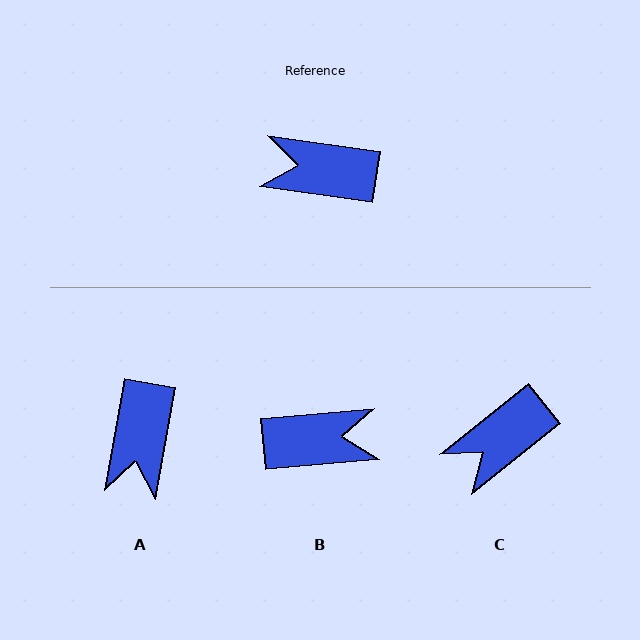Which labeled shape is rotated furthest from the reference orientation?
B, about 167 degrees away.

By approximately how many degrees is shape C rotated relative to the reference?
Approximately 46 degrees counter-clockwise.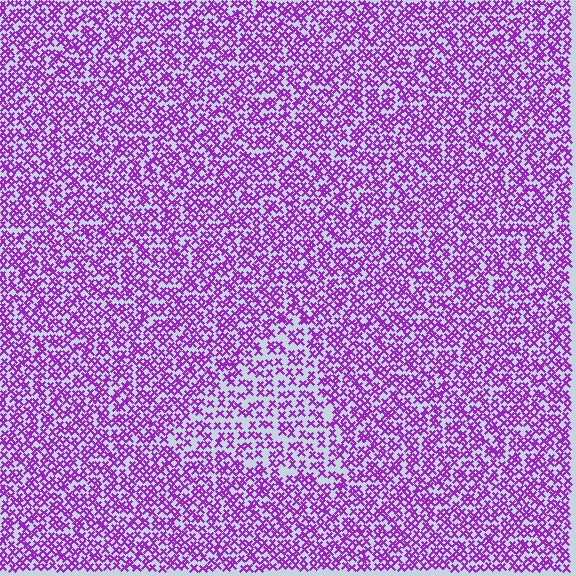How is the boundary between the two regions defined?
The boundary is defined by a change in element density (approximately 1.7x ratio). All elements are the same color, size, and shape.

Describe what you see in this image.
The image contains small purple elements arranged at two different densities. A triangle-shaped region is visible where the elements are less densely packed than the surrounding area.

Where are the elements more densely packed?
The elements are more densely packed outside the triangle boundary.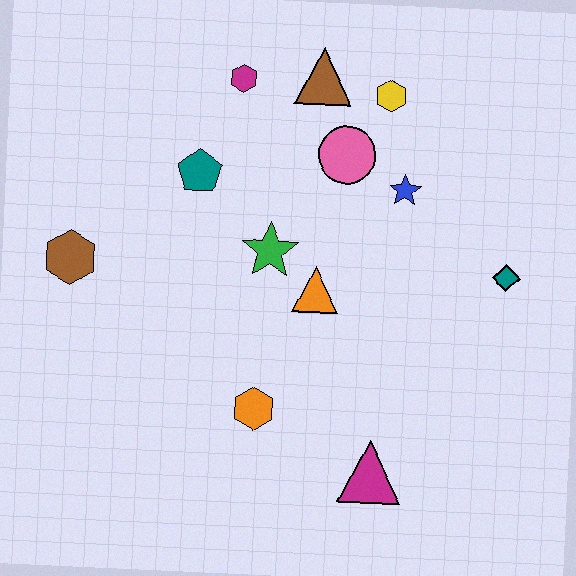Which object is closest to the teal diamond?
The blue star is closest to the teal diamond.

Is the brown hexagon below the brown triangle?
Yes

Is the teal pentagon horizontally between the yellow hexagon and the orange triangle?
No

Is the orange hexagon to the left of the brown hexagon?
No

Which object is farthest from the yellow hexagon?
The magenta triangle is farthest from the yellow hexagon.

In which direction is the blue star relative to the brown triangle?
The blue star is below the brown triangle.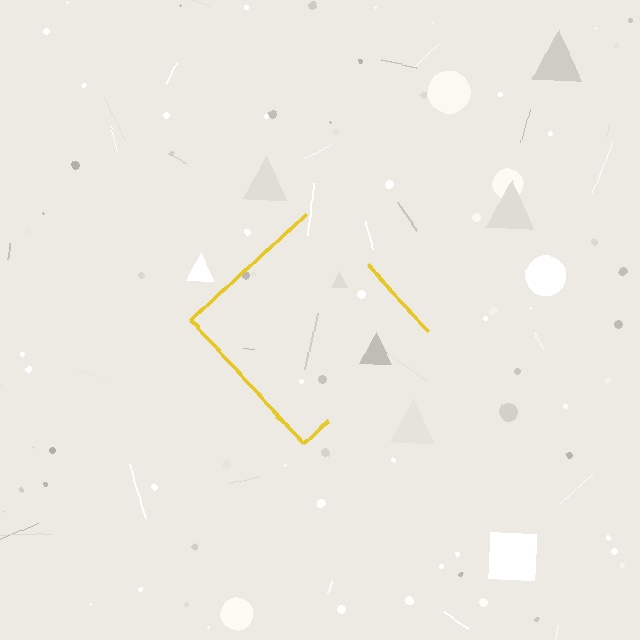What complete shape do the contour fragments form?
The contour fragments form a diamond.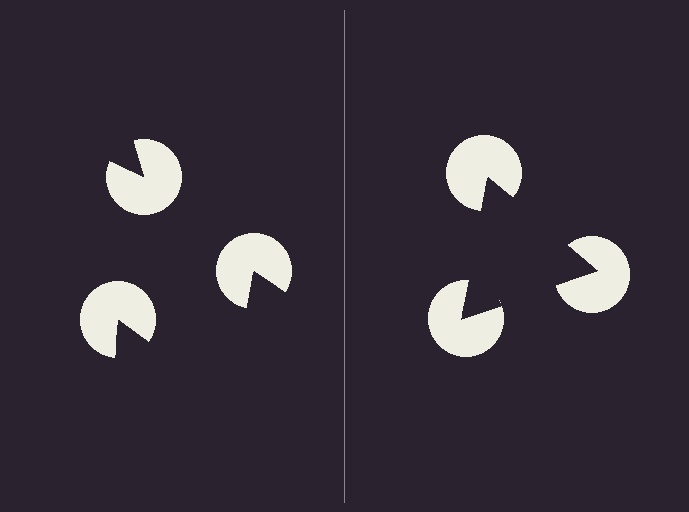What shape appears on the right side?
An illusory triangle.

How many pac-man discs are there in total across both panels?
6 — 3 on each side.